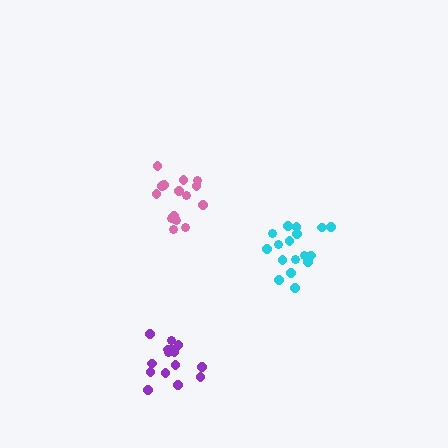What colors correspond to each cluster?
The clusters are colored: cyan, pink, purple.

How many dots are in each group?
Group 1: 17 dots, Group 2: 15 dots, Group 3: 15 dots (47 total).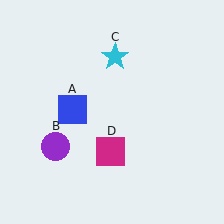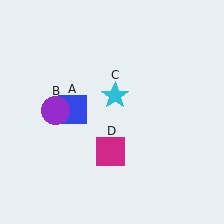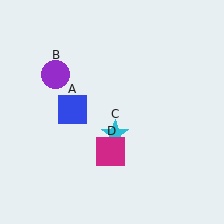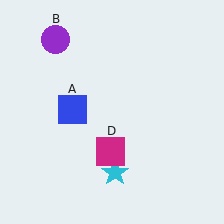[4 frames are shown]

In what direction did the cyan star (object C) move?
The cyan star (object C) moved down.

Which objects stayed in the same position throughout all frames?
Blue square (object A) and magenta square (object D) remained stationary.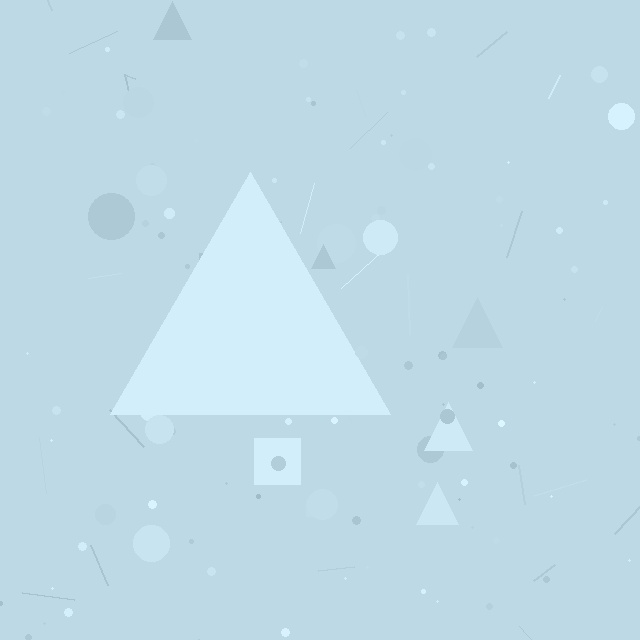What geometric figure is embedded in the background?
A triangle is embedded in the background.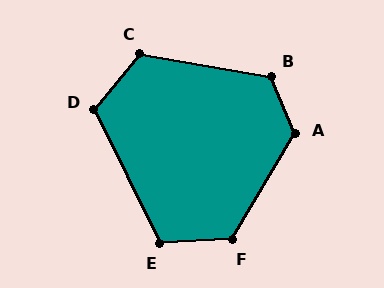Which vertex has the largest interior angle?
A, at approximately 126 degrees.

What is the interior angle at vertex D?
Approximately 114 degrees (obtuse).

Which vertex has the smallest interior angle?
E, at approximately 114 degrees.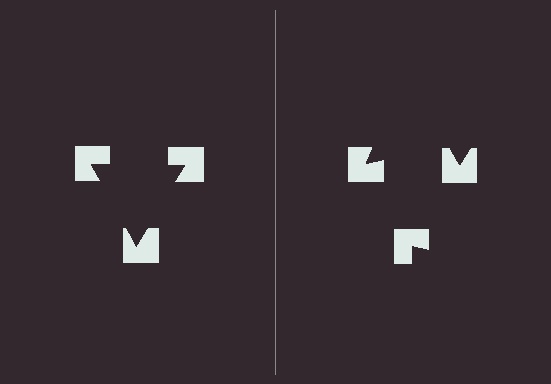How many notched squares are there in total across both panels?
6 — 3 on each side.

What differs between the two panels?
The notched squares are positioned identically on both sides; only the wedge orientations differ. On the left they align to a triangle; on the right they are misaligned.